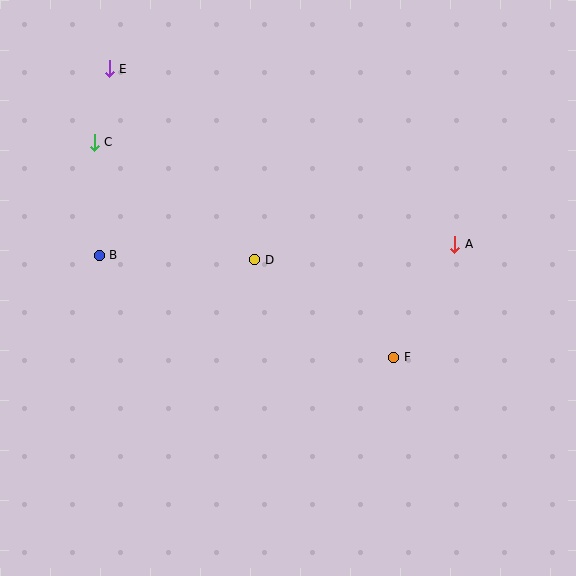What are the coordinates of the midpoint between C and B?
The midpoint between C and B is at (97, 199).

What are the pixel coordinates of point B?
Point B is at (99, 255).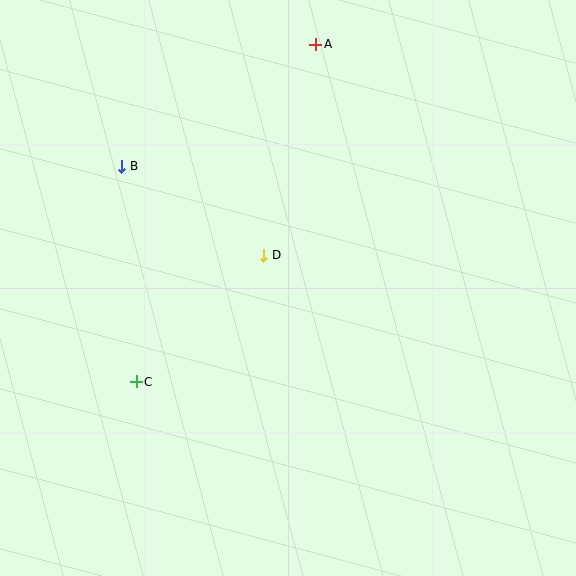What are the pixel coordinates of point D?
Point D is at (264, 255).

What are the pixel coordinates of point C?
Point C is at (136, 382).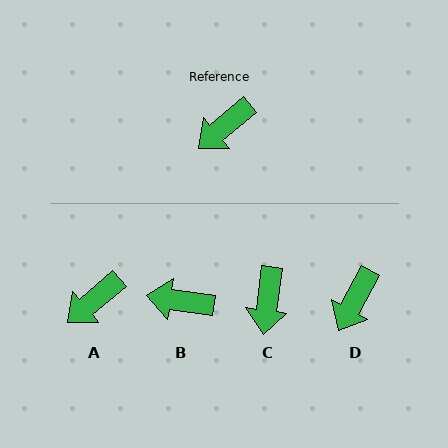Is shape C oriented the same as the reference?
No, it is off by about 42 degrees.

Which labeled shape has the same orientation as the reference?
A.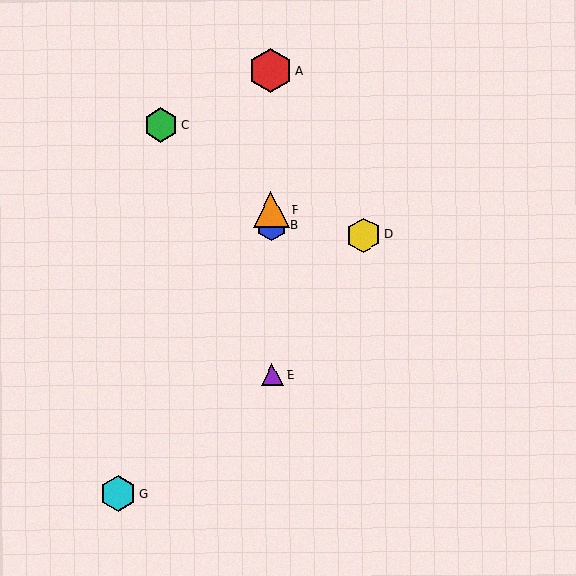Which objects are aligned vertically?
Objects A, B, E, F are aligned vertically.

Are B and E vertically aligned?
Yes, both are at x≈271.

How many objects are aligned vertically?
4 objects (A, B, E, F) are aligned vertically.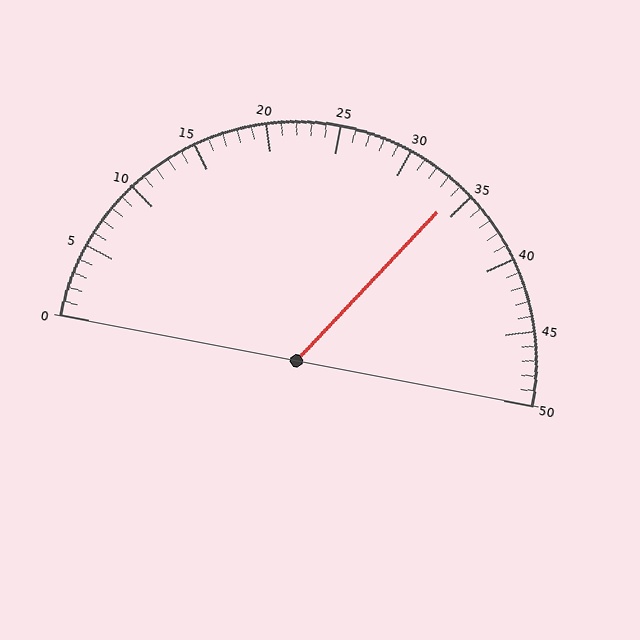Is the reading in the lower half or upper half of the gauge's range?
The reading is in the upper half of the range (0 to 50).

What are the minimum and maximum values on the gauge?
The gauge ranges from 0 to 50.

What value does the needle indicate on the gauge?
The needle indicates approximately 34.